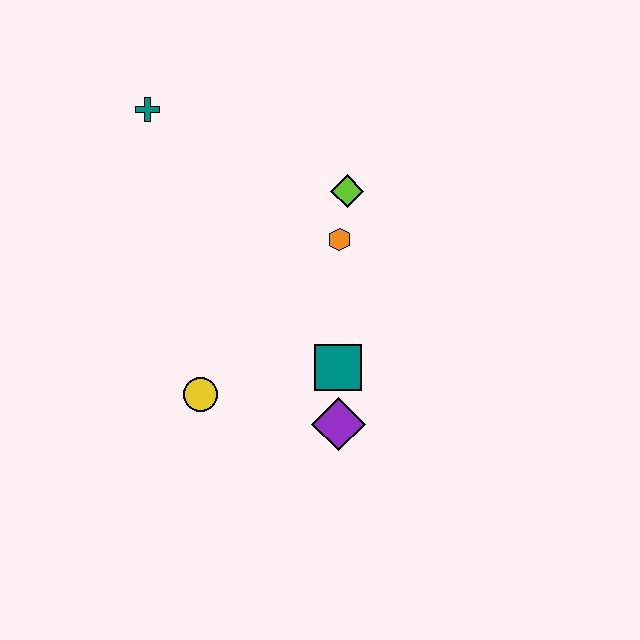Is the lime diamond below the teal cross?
Yes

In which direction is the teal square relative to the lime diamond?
The teal square is below the lime diamond.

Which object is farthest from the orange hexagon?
The teal cross is farthest from the orange hexagon.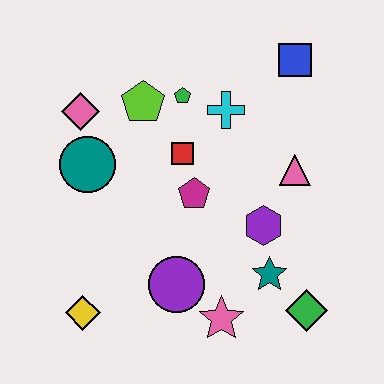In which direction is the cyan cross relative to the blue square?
The cyan cross is to the left of the blue square.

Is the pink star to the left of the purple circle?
No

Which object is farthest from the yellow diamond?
The blue square is farthest from the yellow diamond.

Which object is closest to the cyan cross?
The green pentagon is closest to the cyan cross.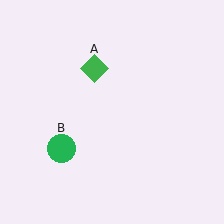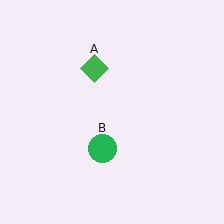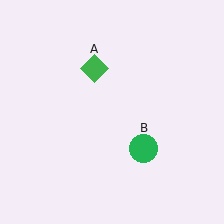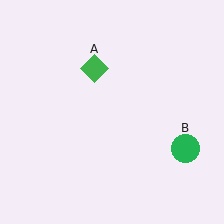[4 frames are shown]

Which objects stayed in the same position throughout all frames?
Green diamond (object A) remained stationary.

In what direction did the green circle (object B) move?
The green circle (object B) moved right.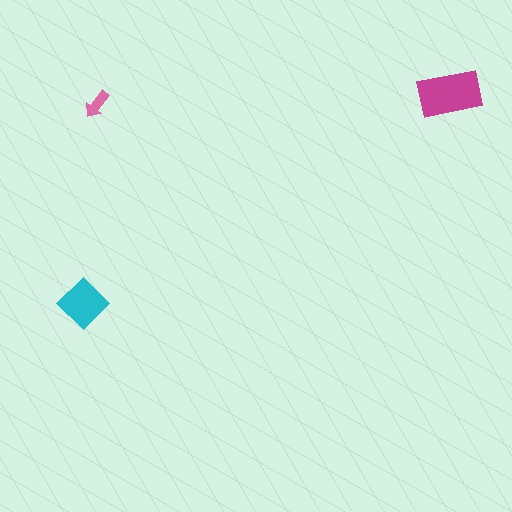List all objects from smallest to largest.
The pink arrow, the cyan diamond, the magenta rectangle.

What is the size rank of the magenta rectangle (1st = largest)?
1st.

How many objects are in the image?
There are 3 objects in the image.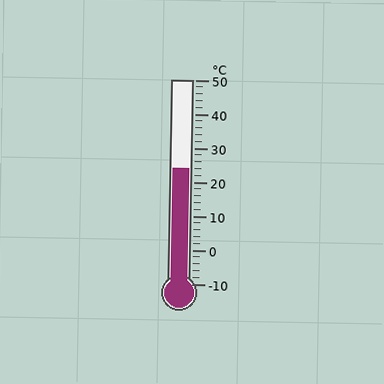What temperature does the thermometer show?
The thermometer shows approximately 24°C.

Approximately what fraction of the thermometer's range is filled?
The thermometer is filled to approximately 55% of its range.